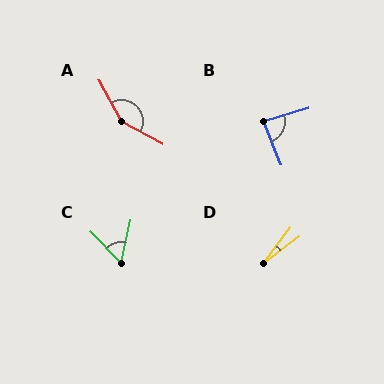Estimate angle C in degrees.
Approximately 57 degrees.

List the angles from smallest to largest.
D (15°), C (57°), B (84°), A (147°).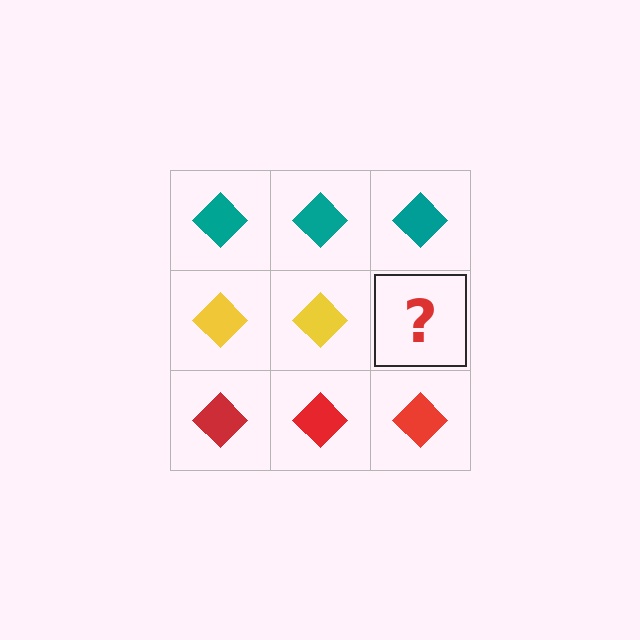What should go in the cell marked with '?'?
The missing cell should contain a yellow diamond.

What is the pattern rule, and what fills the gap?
The rule is that each row has a consistent color. The gap should be filled with a yellow diamond.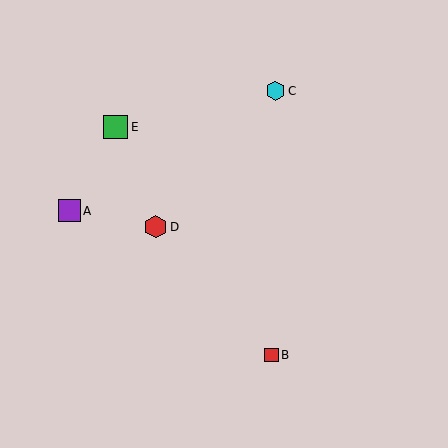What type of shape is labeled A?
Shape A is a purple square.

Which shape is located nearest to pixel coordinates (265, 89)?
The cyan hexagon (labeled C) at (276, 91) is nearest to that location.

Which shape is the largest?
The green square (labeled E) is the largest.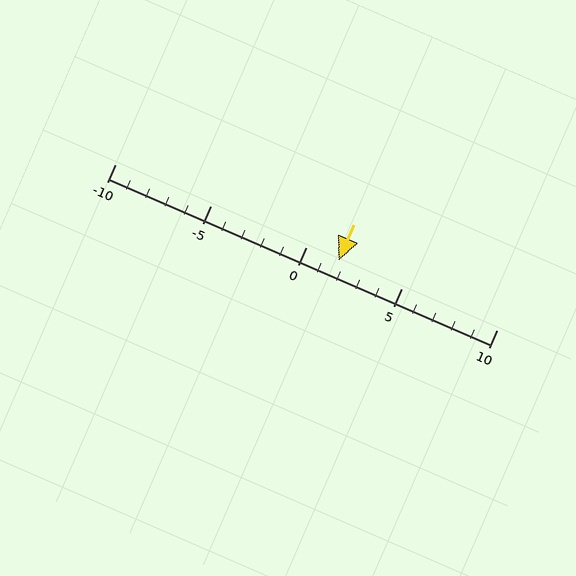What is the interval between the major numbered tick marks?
The major tick marks are spaced 5 units apart.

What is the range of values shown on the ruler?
The ruler shows values from -10 to 10.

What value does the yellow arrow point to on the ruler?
The yellow arrow points to approximately 2.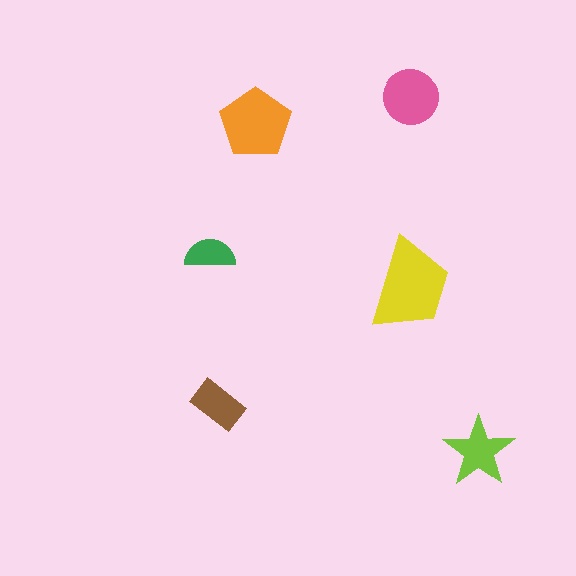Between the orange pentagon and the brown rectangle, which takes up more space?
The orange pentagon.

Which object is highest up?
The pink circle is topmost.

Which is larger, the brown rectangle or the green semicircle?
The brown rectangle.